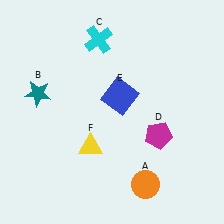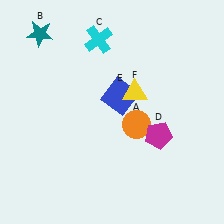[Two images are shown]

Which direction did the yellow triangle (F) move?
The yellow triangle (F) moved up.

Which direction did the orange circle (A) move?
The orange circle (A) moved up.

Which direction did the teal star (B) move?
The teal star (B) moved up.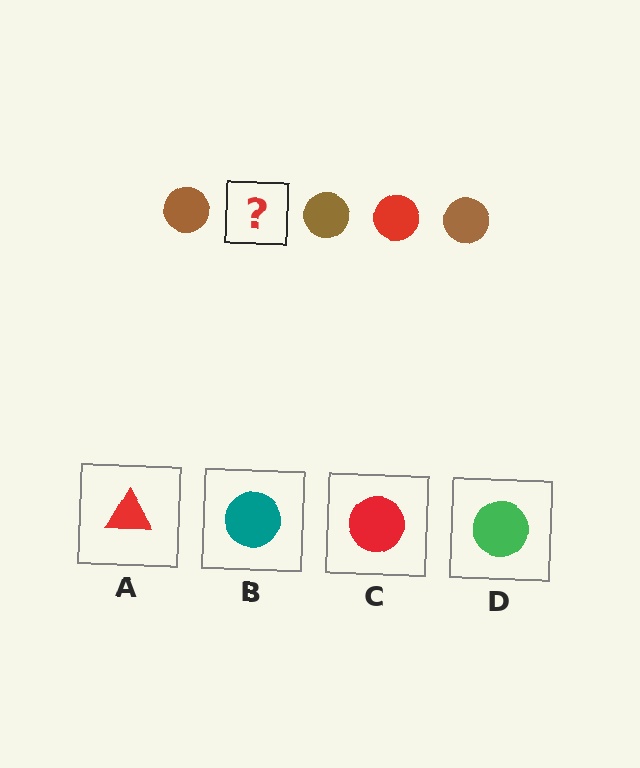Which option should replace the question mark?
Option C.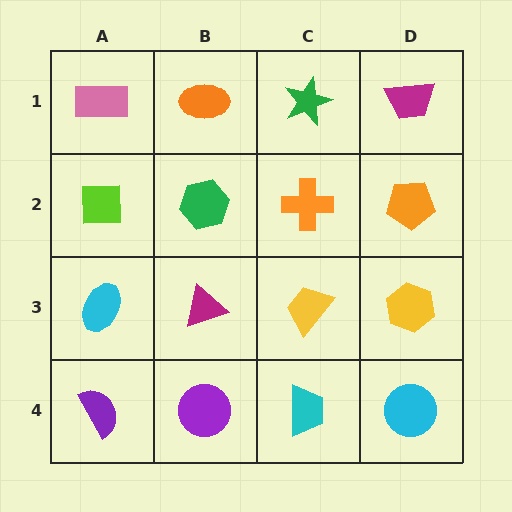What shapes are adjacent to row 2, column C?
A green star (row 1, column C), a yellow trapezoid (row 3, column C), a green hexagon (row 2, column B), an orange pentagon (row 2, column D).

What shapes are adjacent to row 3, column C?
An orange cross (row 2, column C), a cyan trapezoid (row 4, column C), a magenta triangle (row 3, column B), a yellow hexagon (row 3, column D).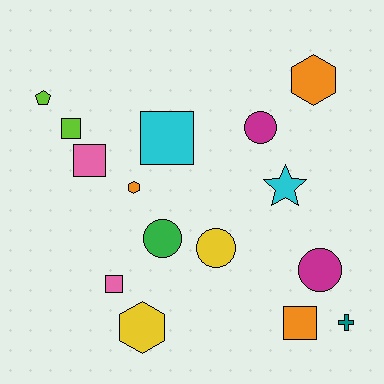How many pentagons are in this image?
There is 1 pentagon.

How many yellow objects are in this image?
There are 2 yellow objects.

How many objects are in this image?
There are 15 objects.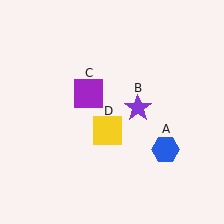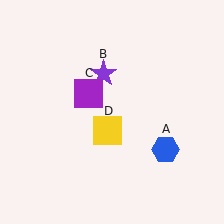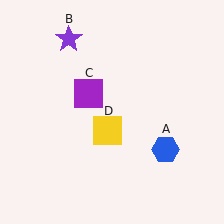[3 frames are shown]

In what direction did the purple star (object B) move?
The purple star (object B) moved up and to the left.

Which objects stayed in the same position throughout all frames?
Blue hexagon (object A) and purple square (object C) and yellow square (object D) remained stationary.